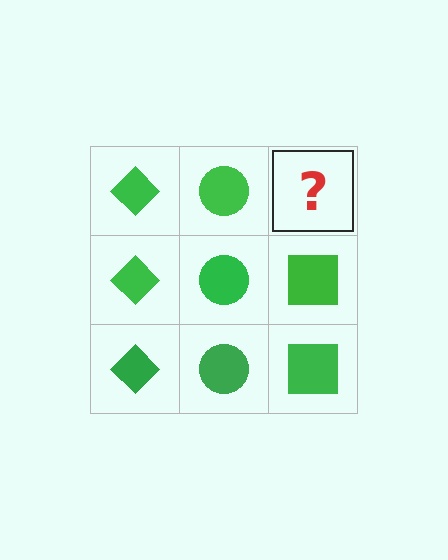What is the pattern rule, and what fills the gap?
The rule is that each column has a consistent shape. The gap should be filled with a green square.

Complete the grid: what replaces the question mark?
The question mark should be replaced with a green square.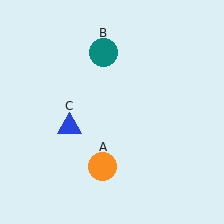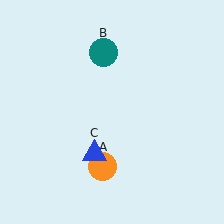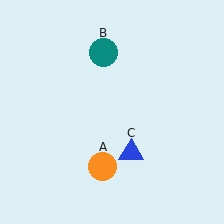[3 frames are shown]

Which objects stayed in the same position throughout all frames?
Orange circle (object A) and teal circle (object B) remained stationary.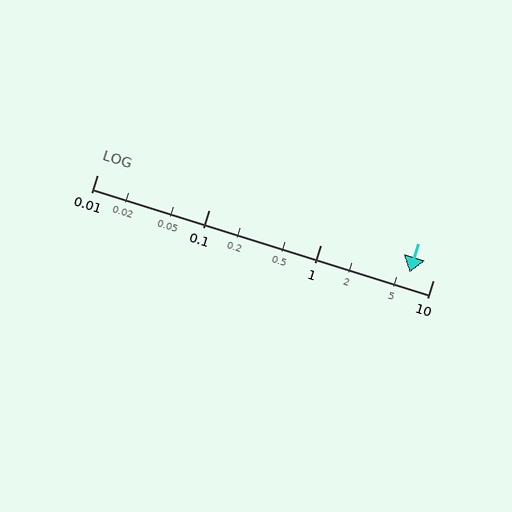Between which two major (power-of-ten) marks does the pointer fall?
The pointer is between 1 and 10.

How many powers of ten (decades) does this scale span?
The scale spans 3 decades, from 0.01 to 10.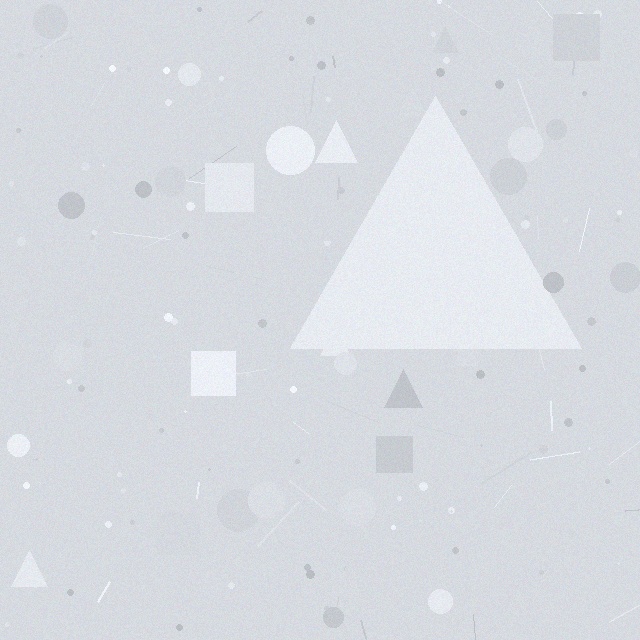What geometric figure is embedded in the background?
A triangle is embedded in the background.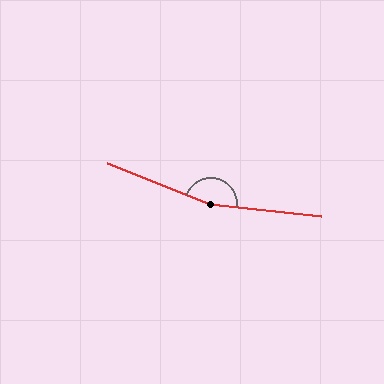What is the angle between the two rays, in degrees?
Approximately 165 degrees.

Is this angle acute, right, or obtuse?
It is obtuse.